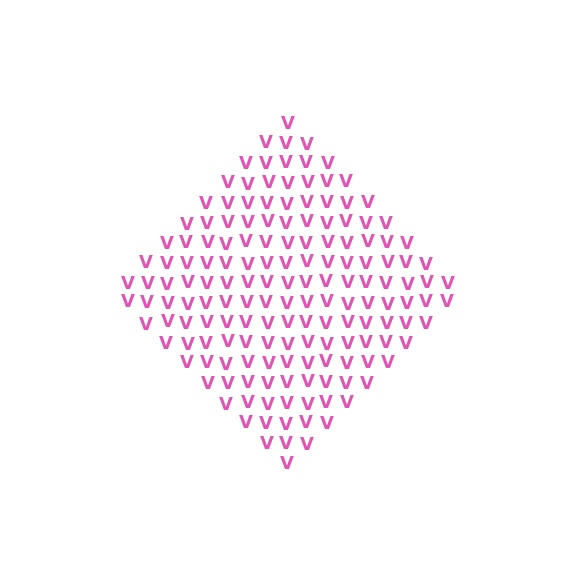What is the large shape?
The large shape is a diamond.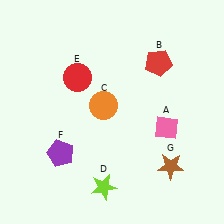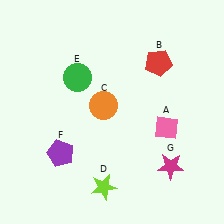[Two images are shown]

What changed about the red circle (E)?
In Image 1, E is red. In Image 2, it changed to green.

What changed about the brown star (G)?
In Image 1, G is brown. In Image 2, it changed to magenta.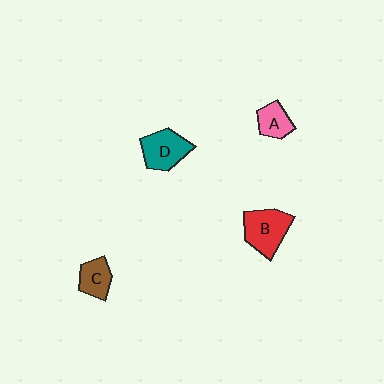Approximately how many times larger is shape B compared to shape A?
Approximately 1.7 times.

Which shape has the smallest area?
Shape A (pink).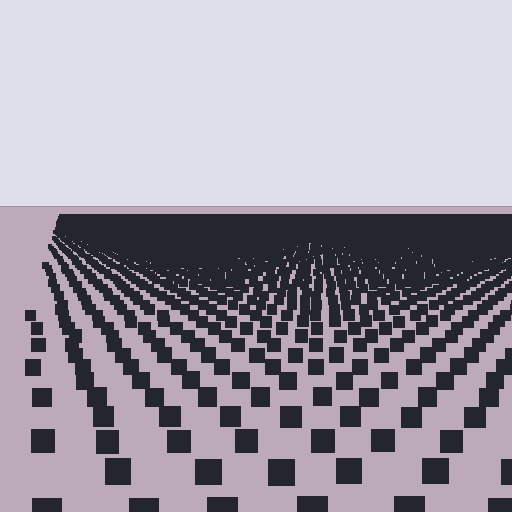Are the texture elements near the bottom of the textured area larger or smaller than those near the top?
Larger. Near the bottom, elements are closer to the viewer and appear at a bigger on-screen size.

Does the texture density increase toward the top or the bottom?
Density increases toward the top.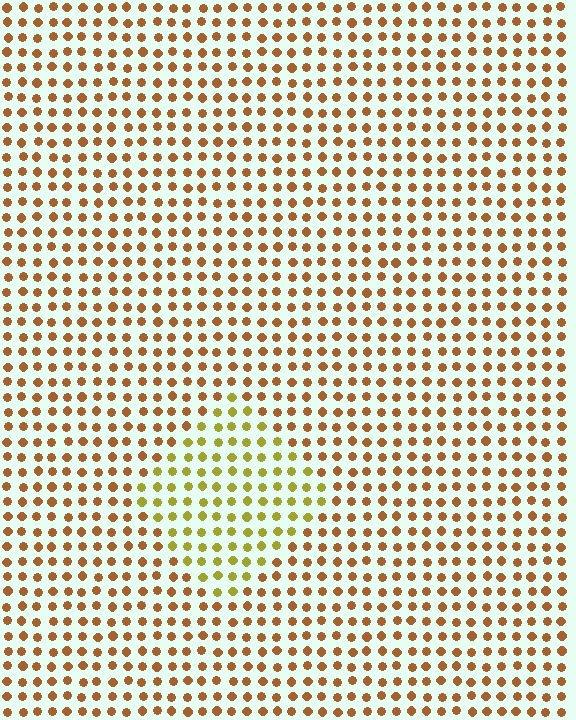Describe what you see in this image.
The image is filled with small brown elements in a uniform arrangement. A diamond-shaped region is visible where the elements are tinted to a slightly different hue, forming a subtle color boundary.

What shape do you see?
I see a diamond.